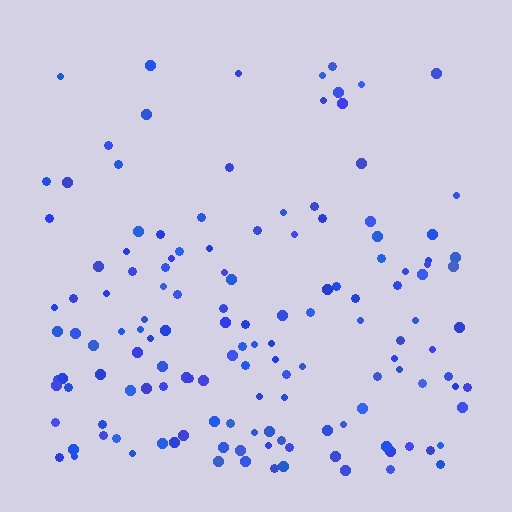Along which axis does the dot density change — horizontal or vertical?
Vertical.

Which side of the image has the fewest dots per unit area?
The top.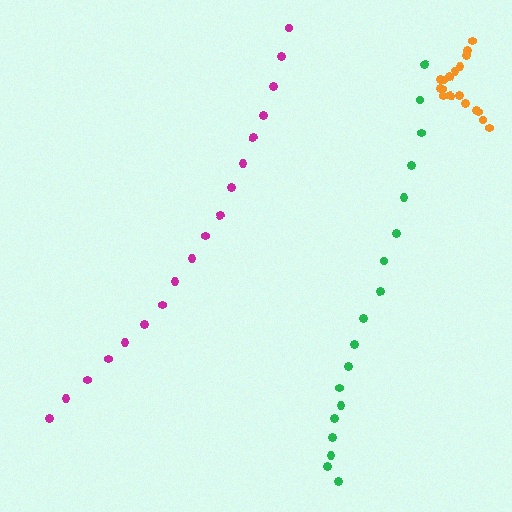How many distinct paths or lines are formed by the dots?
There are 3 distinct paths.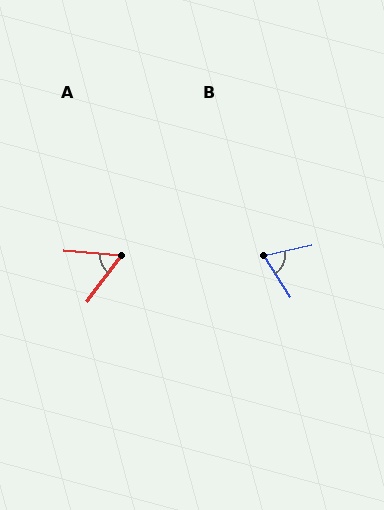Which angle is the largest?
B, at approximately 70 degrees.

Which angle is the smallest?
A, at approximately 58 degrees.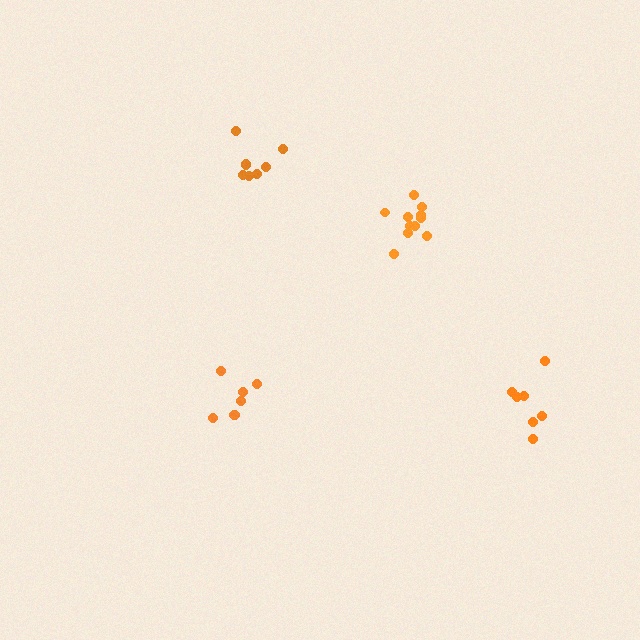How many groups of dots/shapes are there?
There are 4 groups.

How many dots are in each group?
Group 1: 8 dots, Group 2: 7 dots, Group 3: 11 dots, Group 4: 7 dots (33 total).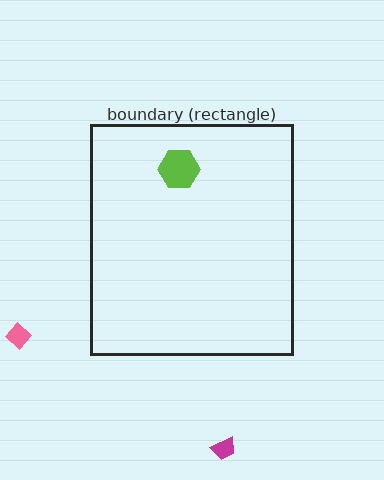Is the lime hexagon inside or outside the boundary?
Inside.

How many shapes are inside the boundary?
1 inside, 2 outside.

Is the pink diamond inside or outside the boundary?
Outside.